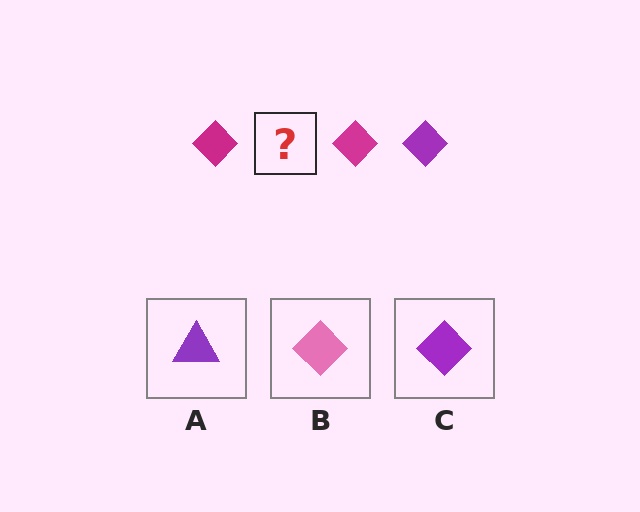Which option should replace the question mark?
Option C.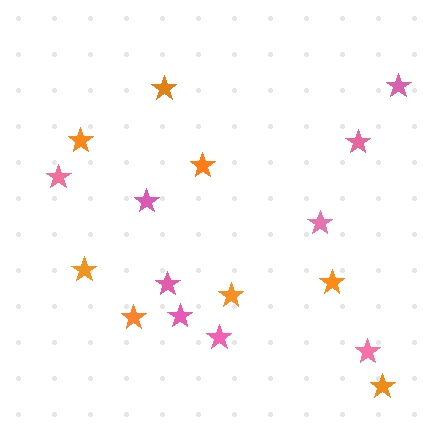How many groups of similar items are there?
There are 2 groups: one group of pink stars (9) and one group of orange stars (8).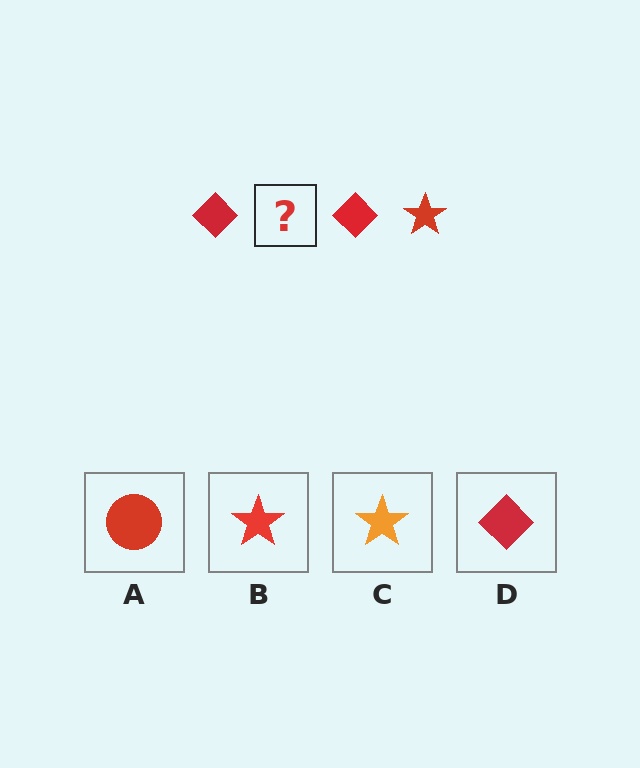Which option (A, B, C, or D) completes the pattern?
B.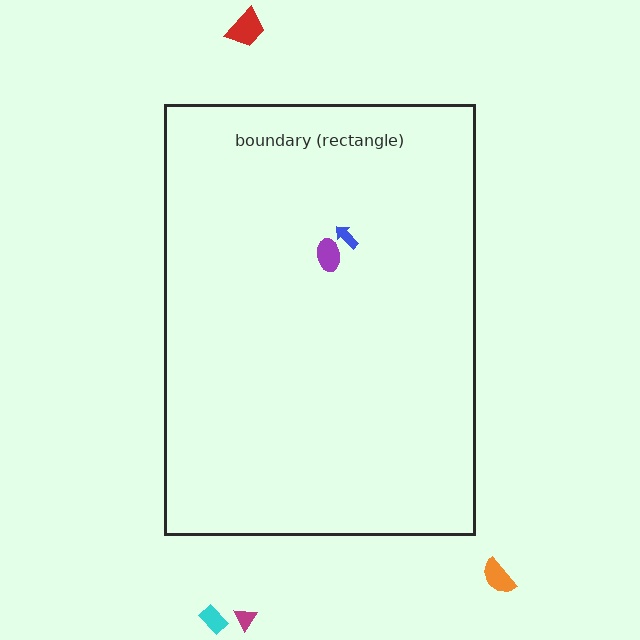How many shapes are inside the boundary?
2 inside, 4 outside.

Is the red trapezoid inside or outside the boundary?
Outside.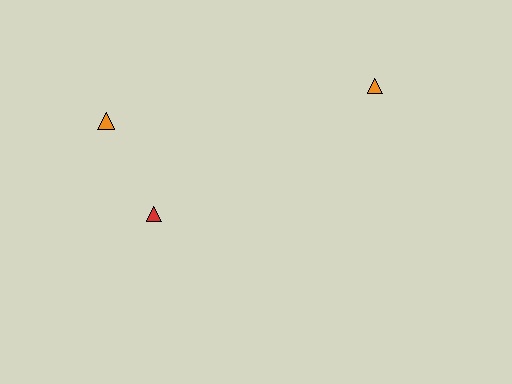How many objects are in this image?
There are 3 objects.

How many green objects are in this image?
There are no green objects.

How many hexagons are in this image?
There are no hexagons.